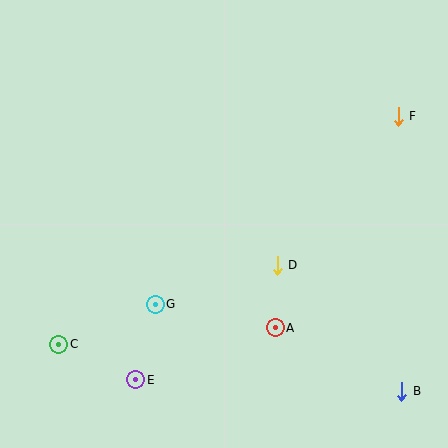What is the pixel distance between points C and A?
The distance between C and A is 217 pixels.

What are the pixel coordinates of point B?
Point B is at (402, 391).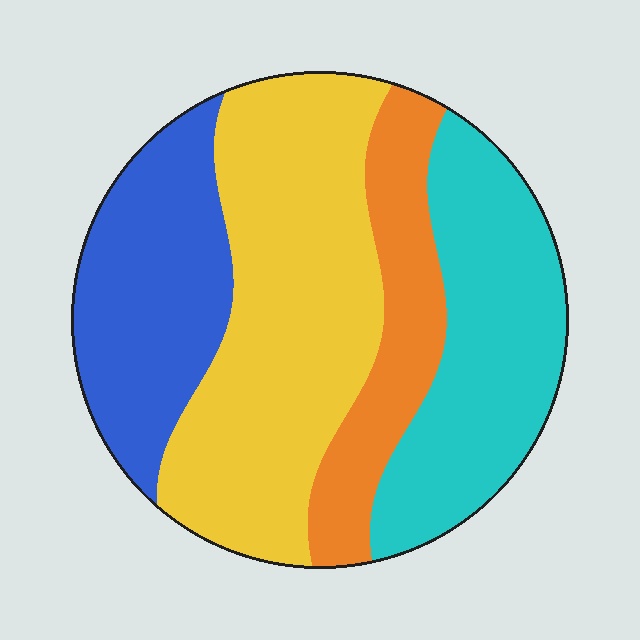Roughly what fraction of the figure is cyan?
Cyan takes up between a sixth and a third of the figure.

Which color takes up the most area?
Yellow, at roughly 40%.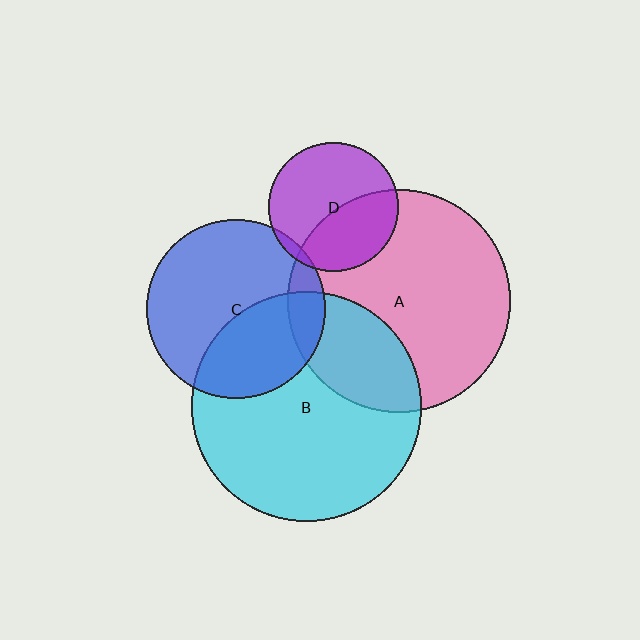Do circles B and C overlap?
Yes.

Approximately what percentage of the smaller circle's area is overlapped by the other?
Approximately 40%.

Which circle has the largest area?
Circle B (cyan).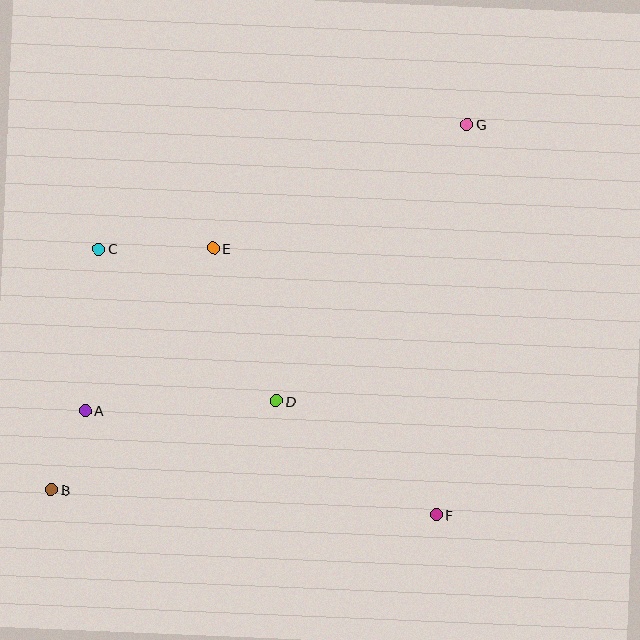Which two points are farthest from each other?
Points B and G are farthest from each other.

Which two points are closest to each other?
Points A and B are closest to each other.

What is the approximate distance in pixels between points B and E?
The distance between B and E is approximately 291 pixels.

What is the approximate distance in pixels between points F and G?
The distance between F and G is approximately 392 pixels.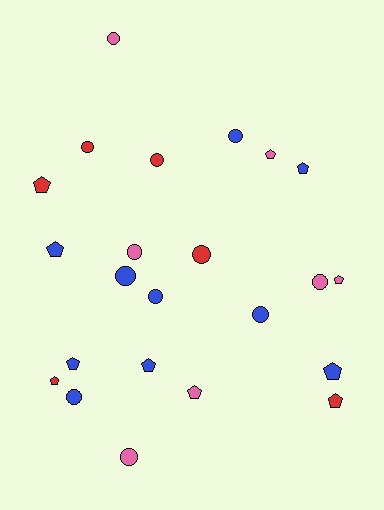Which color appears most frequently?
Blue, with 10 objects.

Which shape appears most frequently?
Circle, with 12 objects.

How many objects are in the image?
There are 23 objects.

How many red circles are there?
There are 3 red circles.